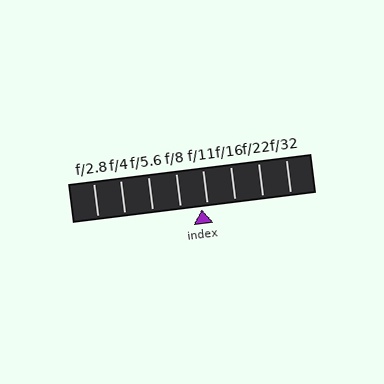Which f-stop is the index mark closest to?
The index mark is closest to f/11.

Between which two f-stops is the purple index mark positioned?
The index mark is between f/8 and f/11.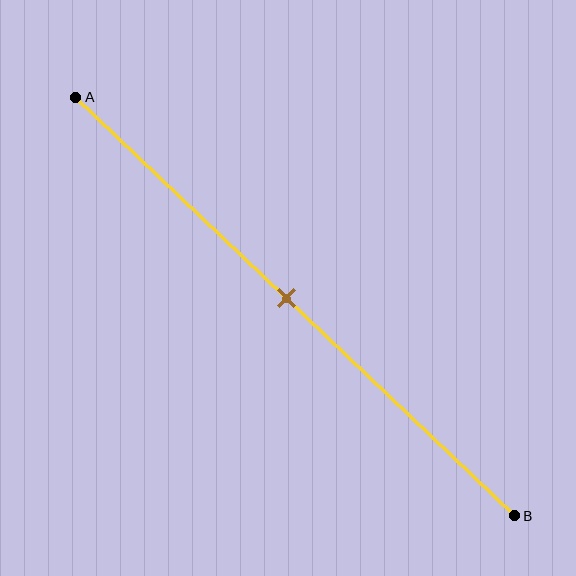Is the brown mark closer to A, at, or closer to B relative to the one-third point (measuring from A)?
The brown mark is closer to point B than the one-third point of segment AB.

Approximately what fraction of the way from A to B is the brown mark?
The brown mark is approximately 50% of the way from A to B.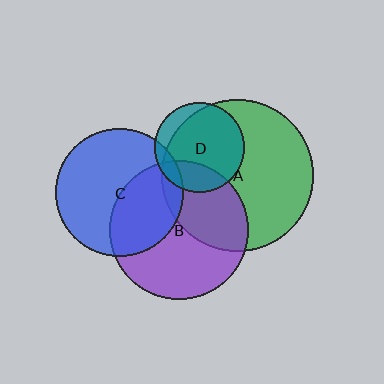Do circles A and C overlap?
Yes.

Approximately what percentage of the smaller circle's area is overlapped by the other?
Approximately 10%.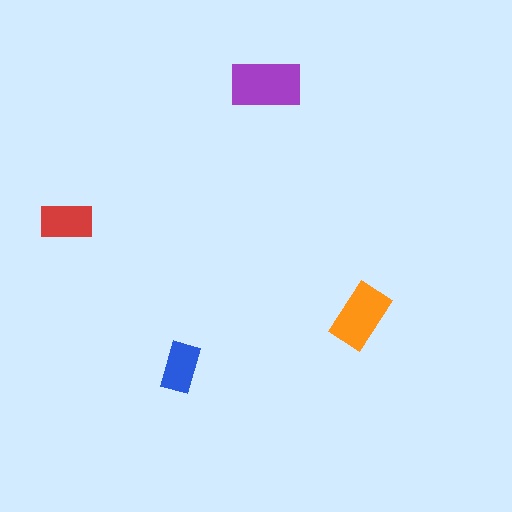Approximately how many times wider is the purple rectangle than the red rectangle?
About 1.5 times wider.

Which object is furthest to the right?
The orange rectangle is rightmost.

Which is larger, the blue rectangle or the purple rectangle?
The purple one.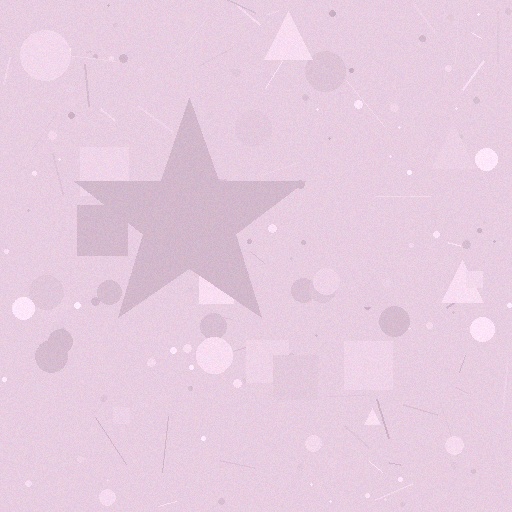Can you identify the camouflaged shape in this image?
The camouflaged shape is a star.